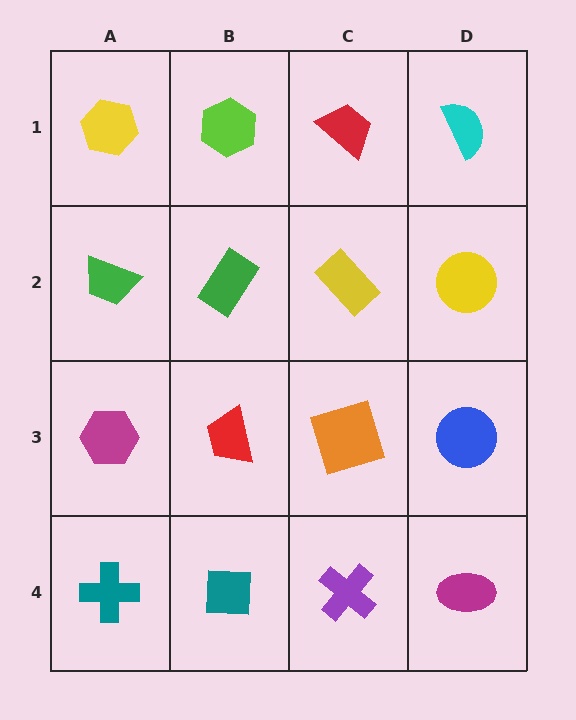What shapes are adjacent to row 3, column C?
A yellow rectangle (row 2, column C), a purple cross (row 4, column C), a red trapezoid (row 3, column B), a blue circle (row 3, column D).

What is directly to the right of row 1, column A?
A lime hexagon.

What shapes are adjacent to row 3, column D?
A yellow circle (row 2, column D), a magenta ellipse (row 4, column D), an orange square (row 3, column C).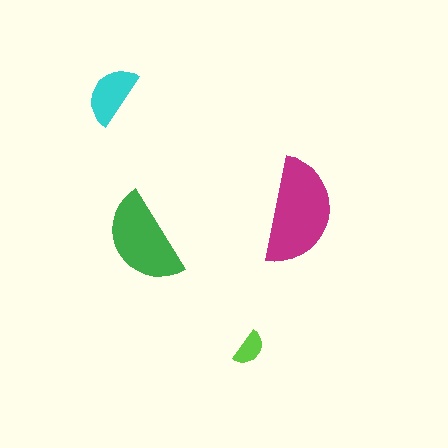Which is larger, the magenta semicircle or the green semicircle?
The magenta one.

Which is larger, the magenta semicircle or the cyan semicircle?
The magenta one.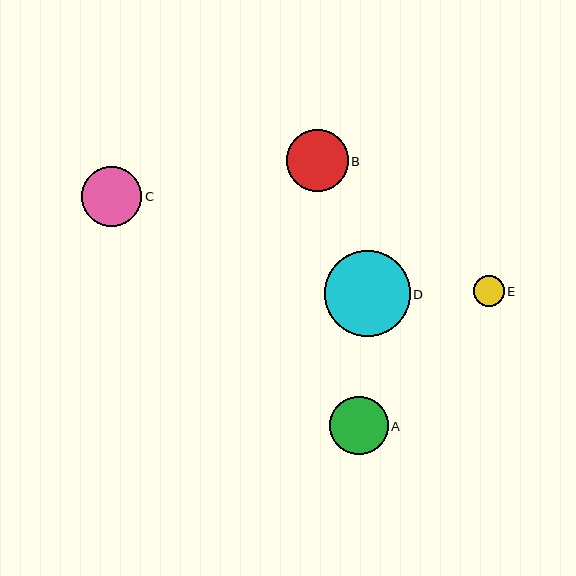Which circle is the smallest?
Circle E is the smallest with a size of approximately 31 pixels.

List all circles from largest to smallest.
From largest to smallest: D, B, C, A, E.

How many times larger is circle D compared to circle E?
Circle D is approximately 2.8 times the size of circle E.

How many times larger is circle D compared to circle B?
Circle D is approximately 1.4 times the size of circle B.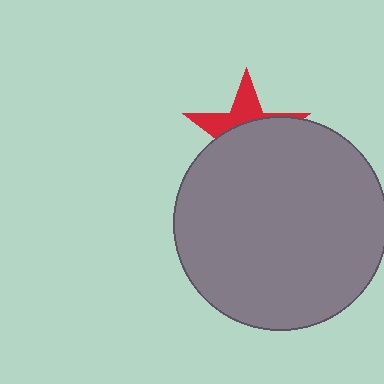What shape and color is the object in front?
The object in front is a gray circle.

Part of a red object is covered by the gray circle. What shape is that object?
It is a star.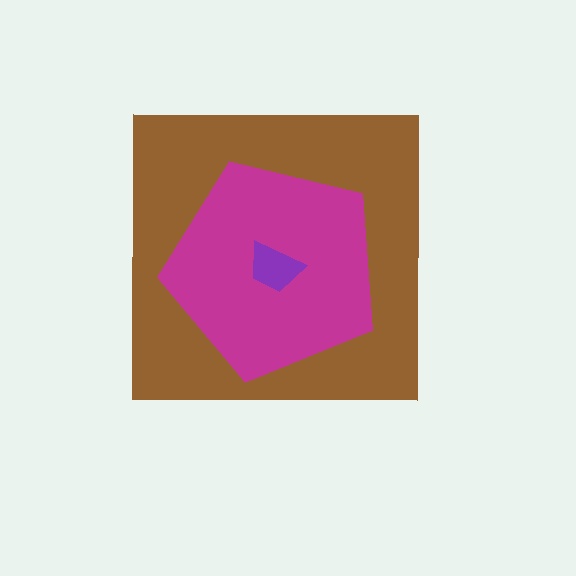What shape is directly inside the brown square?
The magenta pentagon.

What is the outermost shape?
The brown square.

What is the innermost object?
The purple trapezoid.